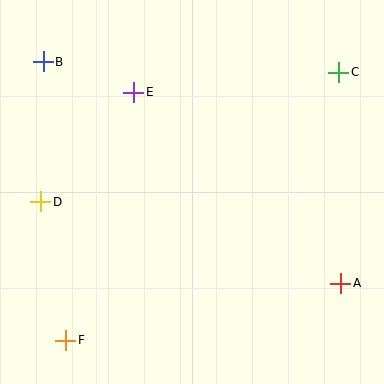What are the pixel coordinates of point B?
Point B is at (43, 62).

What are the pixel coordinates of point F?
Point F is at (66, 340).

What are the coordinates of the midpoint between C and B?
The midpoint between C and B is at (191, 67).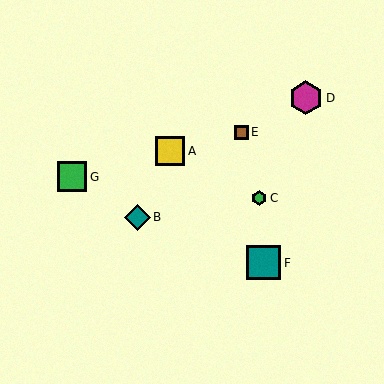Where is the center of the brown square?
The center of the brown square is at (241, 132).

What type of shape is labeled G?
Shape G is a green square.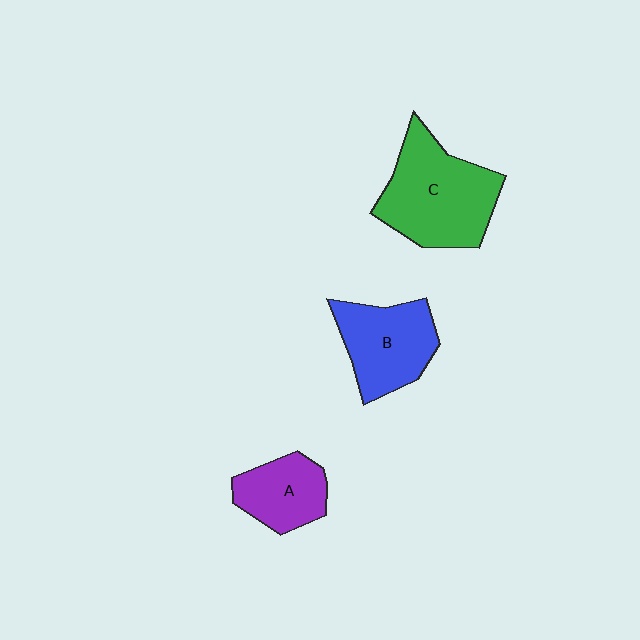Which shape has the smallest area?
Shape A (purple).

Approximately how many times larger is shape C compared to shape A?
Approximately 1.8 times.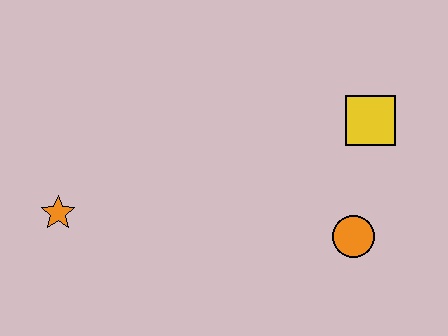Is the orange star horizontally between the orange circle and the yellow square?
No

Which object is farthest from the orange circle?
The orange star is farthest from the orange circle.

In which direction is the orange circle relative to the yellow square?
The orange circle is below the yellow square.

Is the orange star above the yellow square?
No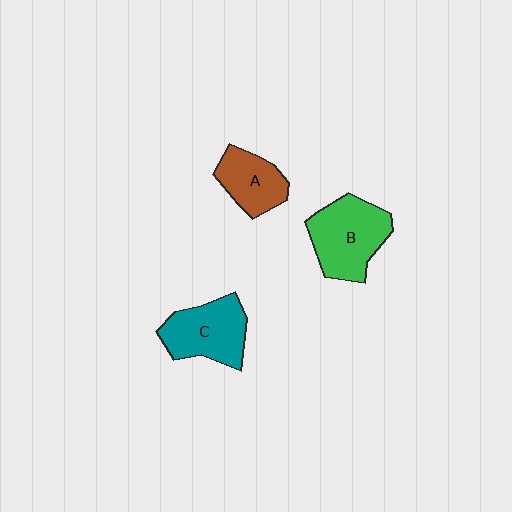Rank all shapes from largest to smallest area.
From largest to smallest: B (green), C (teal), A (brown).